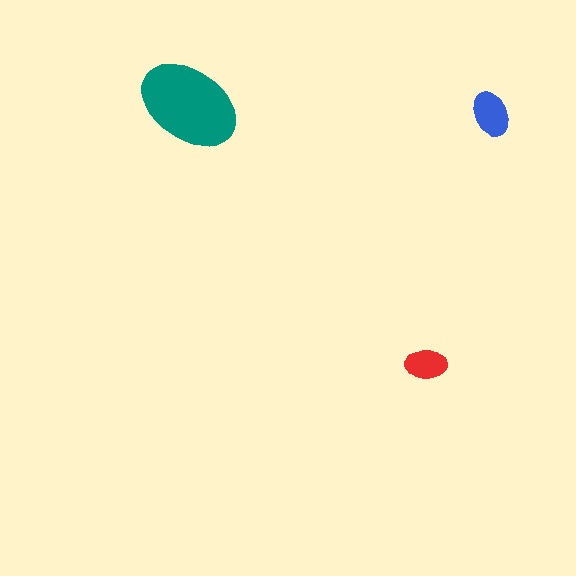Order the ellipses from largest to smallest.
the teal one, the blue one, the red one.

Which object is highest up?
The teal ellipse is topmost.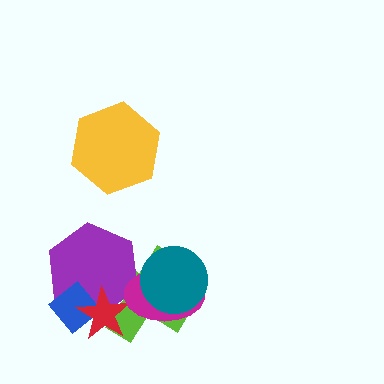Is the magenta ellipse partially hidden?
Yes, it is partially covered by another shape.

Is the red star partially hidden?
No, no other shape covers it.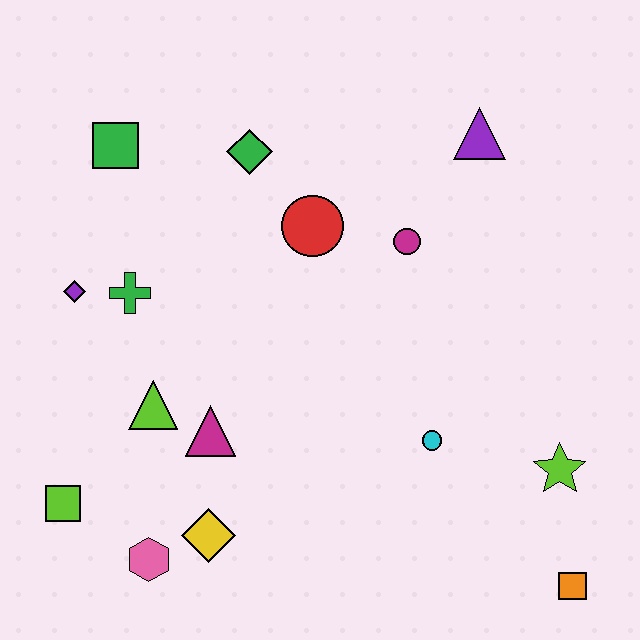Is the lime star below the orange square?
No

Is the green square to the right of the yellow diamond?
No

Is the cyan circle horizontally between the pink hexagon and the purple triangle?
Yes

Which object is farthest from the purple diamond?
The orange square is farthest from the purple diamond.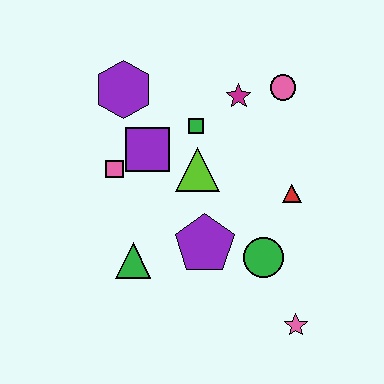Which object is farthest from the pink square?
The pink star is farthest from the pink square.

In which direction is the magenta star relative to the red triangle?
The magenta star is above the red triangle.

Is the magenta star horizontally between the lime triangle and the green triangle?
No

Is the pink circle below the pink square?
No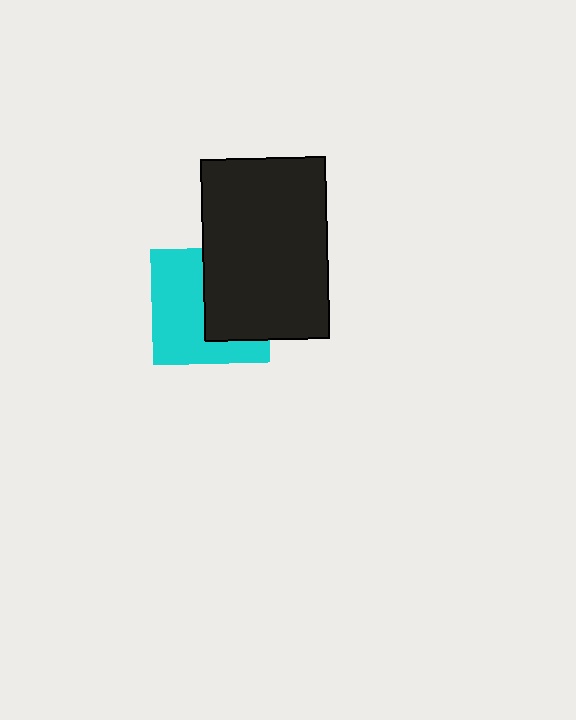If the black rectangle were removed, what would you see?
You would see the complete cyan square.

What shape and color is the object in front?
The object in front is a black rectangle.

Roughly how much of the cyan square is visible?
About half of it is visible (roughly 55%).